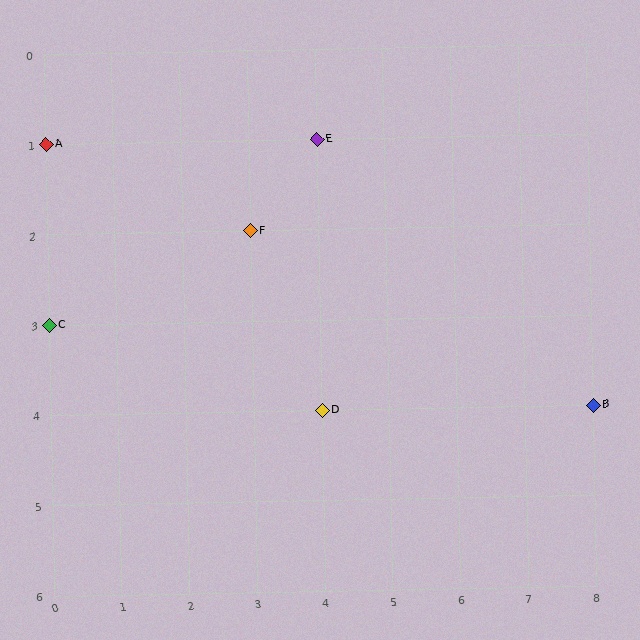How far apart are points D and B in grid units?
Points D and B are 4 columns apart.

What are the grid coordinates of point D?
Point D is at grid coordinates (4, 4).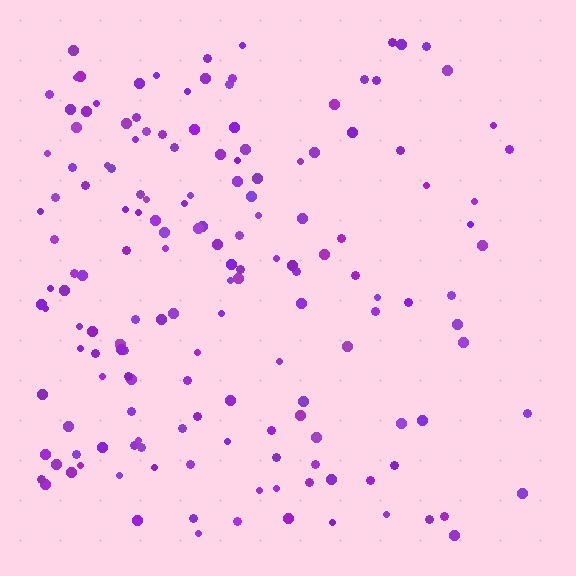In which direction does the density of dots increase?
From right to left, with the left side densest.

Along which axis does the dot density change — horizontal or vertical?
Horizontal.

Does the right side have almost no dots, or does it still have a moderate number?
Still a moderate number, just noticeably fewer than the left.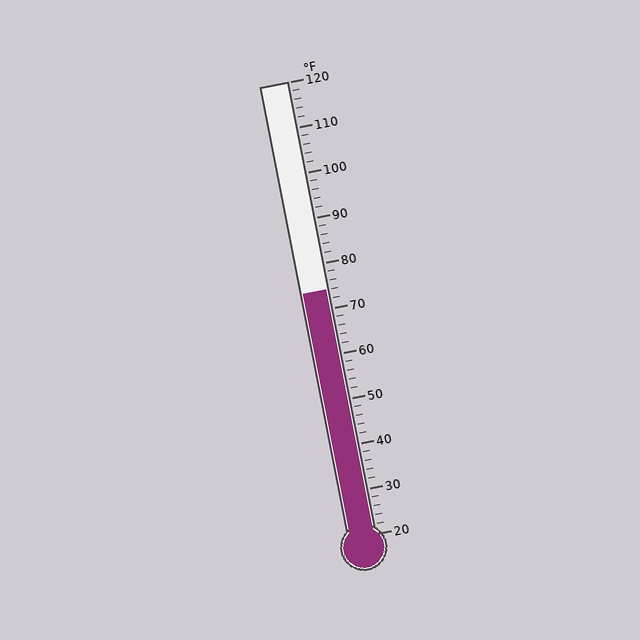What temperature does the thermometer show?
The thermometer shows approximately 74°F.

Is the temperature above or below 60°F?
The temperature is above 60°F.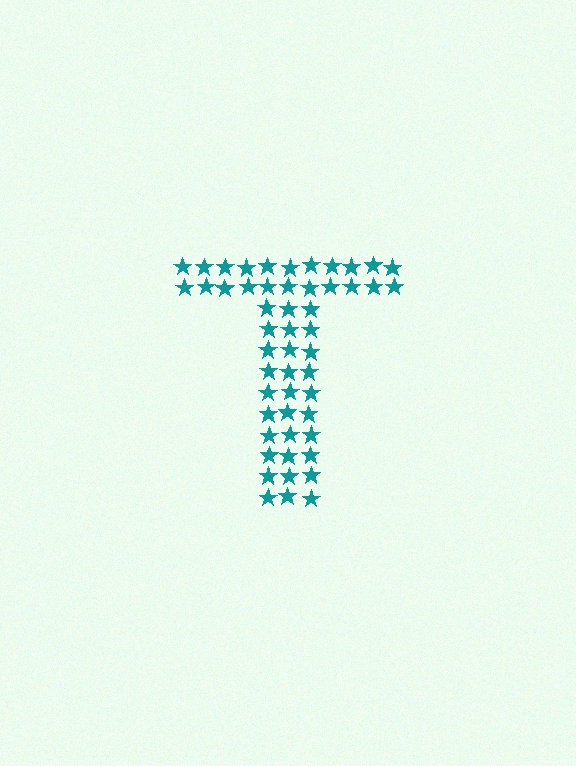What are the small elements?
The small elements are stars.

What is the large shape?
The large shape is the letter T.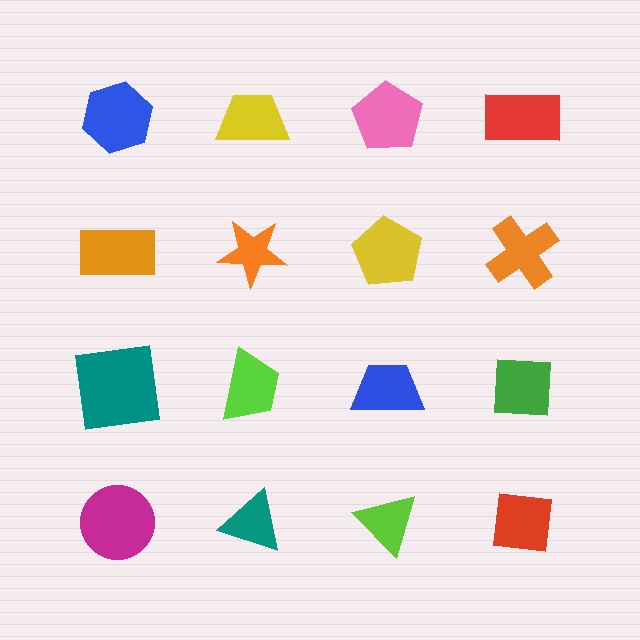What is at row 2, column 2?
An orange star.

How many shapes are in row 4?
4 shapes.